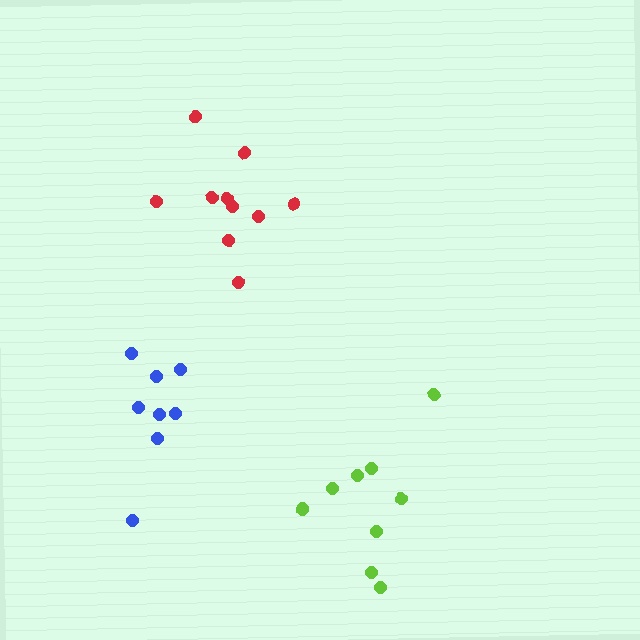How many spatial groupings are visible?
There are 3 spatial groupings.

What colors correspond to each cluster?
The clusters are colored: red, blue, lime.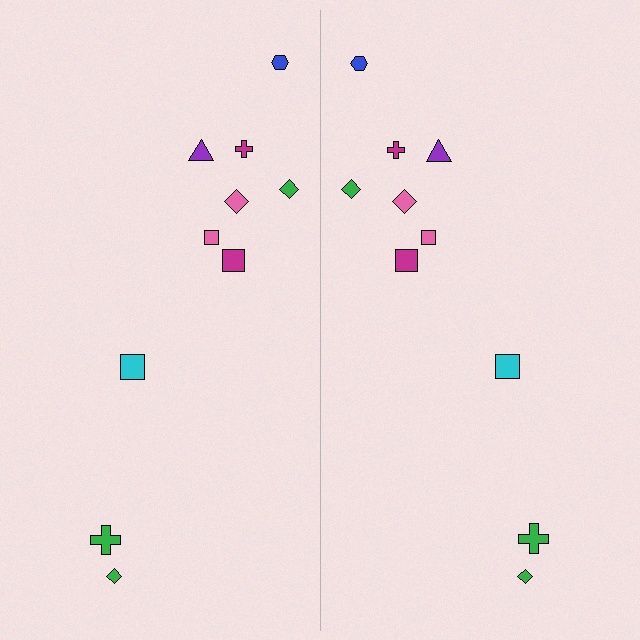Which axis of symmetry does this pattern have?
The pattern has a vertical axis of symmetry running through the center of the image.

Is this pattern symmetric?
Yes, this pattern has bilateral (reflection) symmetry.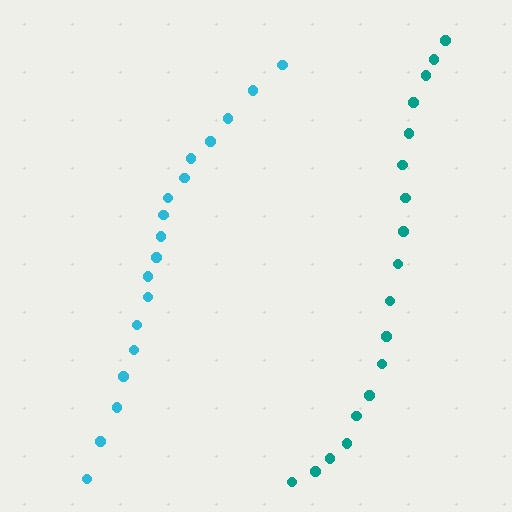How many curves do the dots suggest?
There are 2 distinct paths.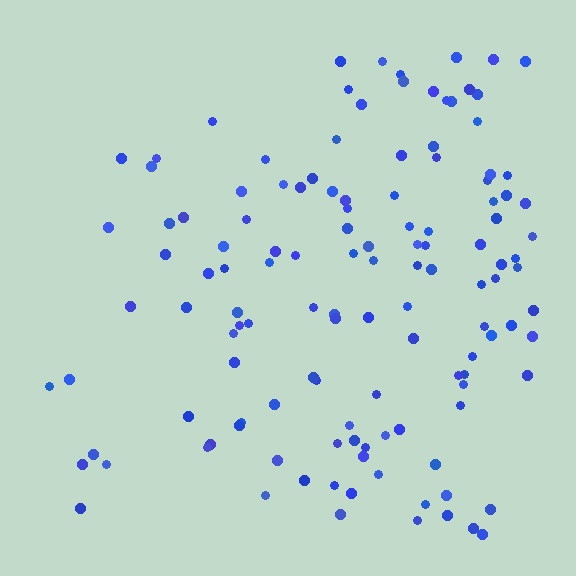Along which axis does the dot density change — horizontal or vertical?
Horizontal.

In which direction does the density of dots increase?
From left to right, with the right side densest.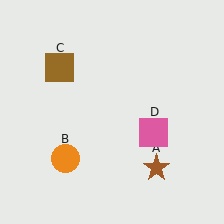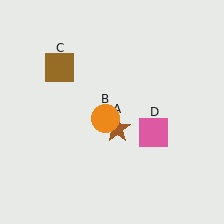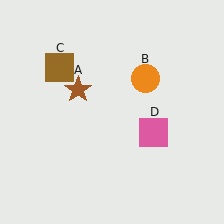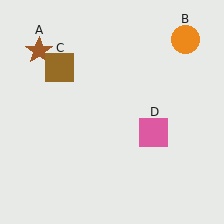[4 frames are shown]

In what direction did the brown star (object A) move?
The brown star (object A) moved up and to the left.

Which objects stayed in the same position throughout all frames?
Brown square (object C) and pink square (object D) remained stationary.